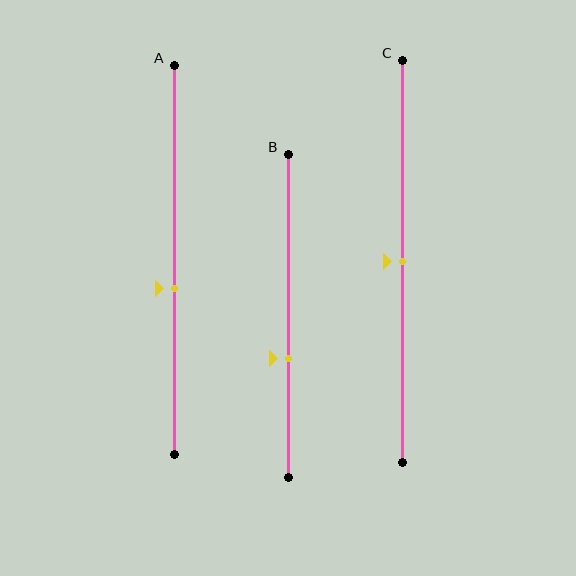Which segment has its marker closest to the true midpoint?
Segment C has its marker closest to the true midpoint.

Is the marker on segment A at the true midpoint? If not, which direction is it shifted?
No, the marker on segment A is shifted downward by about 7% of the segment length.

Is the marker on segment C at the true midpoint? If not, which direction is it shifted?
Yes, the marker on segment C is at the true midpoint.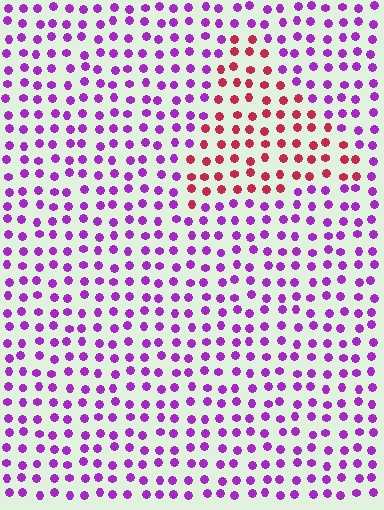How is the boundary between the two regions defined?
The boundary is defined purely by a slight shift in hue (about 56 degrees). Spacing, size, and orientation are identical on both sides.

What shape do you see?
I see a triangle.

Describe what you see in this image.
The image is filled with small purple elements in a uniform arrangement. A triangle-shaped region is visible where the elements are tinted to a slightly different hue, forming a subtle color boundary.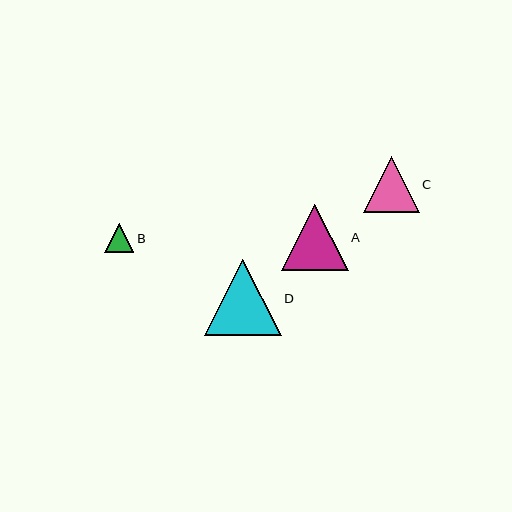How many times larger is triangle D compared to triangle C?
Triangle D is approximately 1.4 times the size of triangle C.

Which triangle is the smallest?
Triangle B is the smallest with a size of approximately 29 pixels.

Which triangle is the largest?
Triangle D is the largest with a size of approximately 76 pixels.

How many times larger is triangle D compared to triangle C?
Triangle D is approximately 1.4 times the size of triangle C.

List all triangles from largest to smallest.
From largest to smallest: D, A, C, B.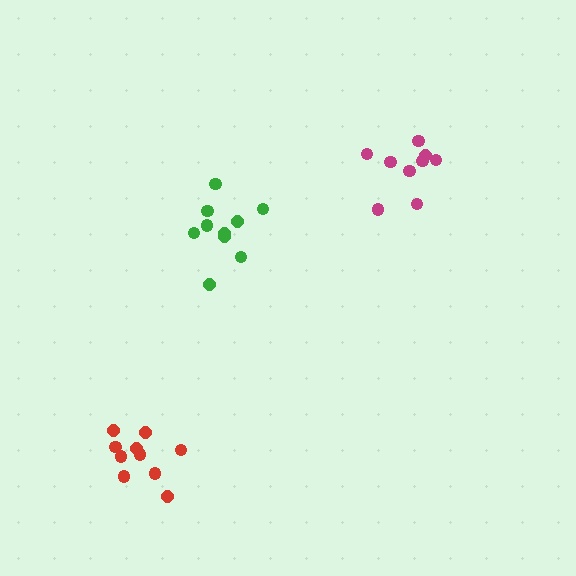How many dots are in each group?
Group 1: 9 dots, Group 2: 10 dots, Group 3: 10 dots (29 total).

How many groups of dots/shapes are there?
There are 3 groups.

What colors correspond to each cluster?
The clusters are colored: magenta, red, green.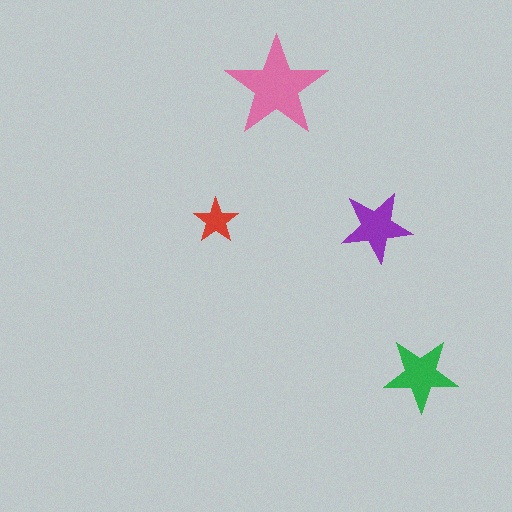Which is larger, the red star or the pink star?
The pink one.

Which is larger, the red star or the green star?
The green one.